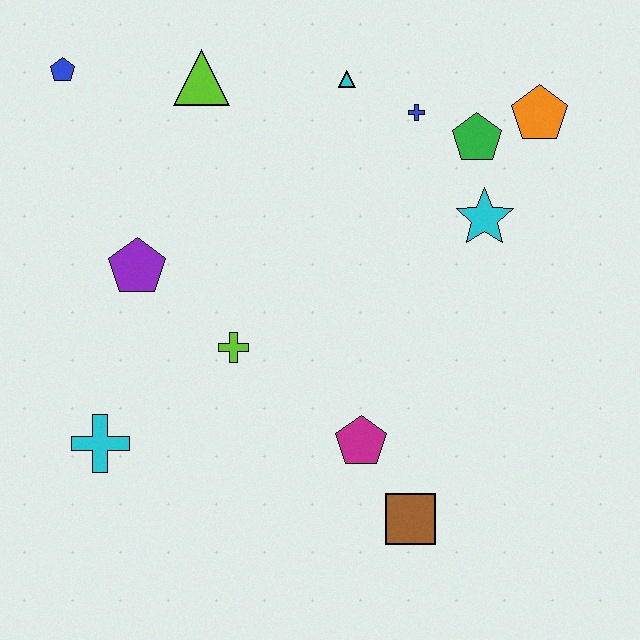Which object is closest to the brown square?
The magenta pentagon is closest to the brown square.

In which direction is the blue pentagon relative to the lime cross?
The blue pentagon is above the lime cross.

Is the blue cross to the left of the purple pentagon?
No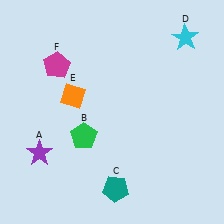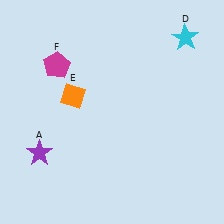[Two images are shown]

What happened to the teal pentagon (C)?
The teal pentagon (C) was removed in Image 2. It was in the bottom-right area of Image 1.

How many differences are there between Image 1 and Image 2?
There are 2 differences between the two images.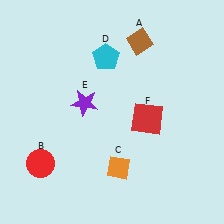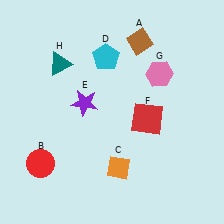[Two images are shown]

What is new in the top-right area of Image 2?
A pink hexagon (G) was added in the top-right area of Image 2.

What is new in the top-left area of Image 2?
A teal triangle (H) was added in the top-left area of Image 2.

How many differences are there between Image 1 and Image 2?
There are 2 differences between the two images.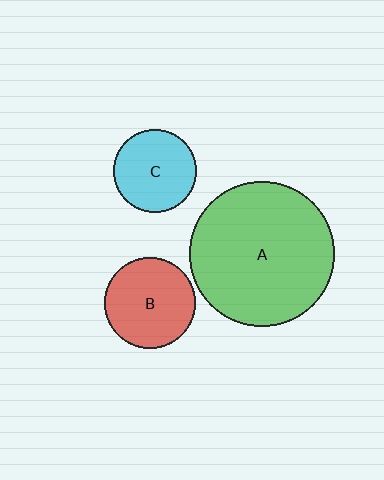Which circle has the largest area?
Circle A (green).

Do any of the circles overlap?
No, none of the circles overlap.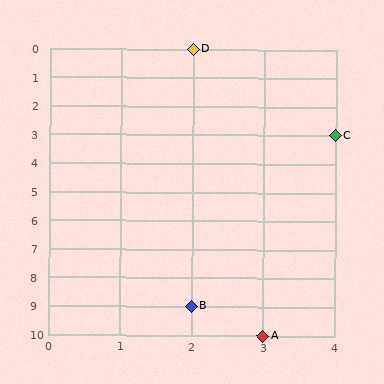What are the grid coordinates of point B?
Point B is at grid coordinates (2, 9).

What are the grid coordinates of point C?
Point C is at grid coordinates (4, 3).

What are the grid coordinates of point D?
Point D is at grid coordinates (2, 0).